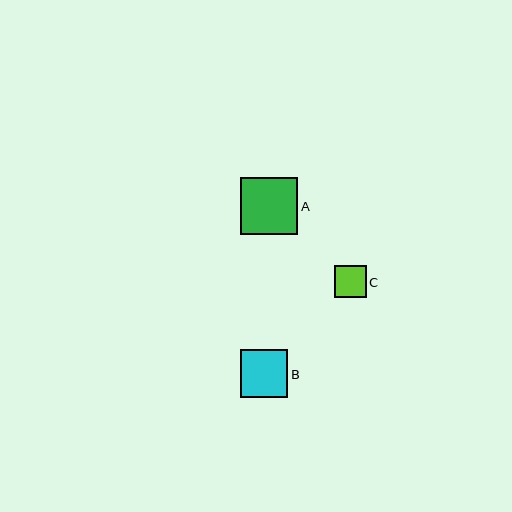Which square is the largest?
Square A is the largest with a size of approximately 57 pixels.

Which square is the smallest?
Square C is the smallest with a size of approximately 32 pixels.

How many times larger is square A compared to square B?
Square A is approximately 1.2 times the size of square B.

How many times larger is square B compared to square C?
Square B is approximately 1.5 times the size of square C.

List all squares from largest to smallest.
From largest to smallest: A, B, C.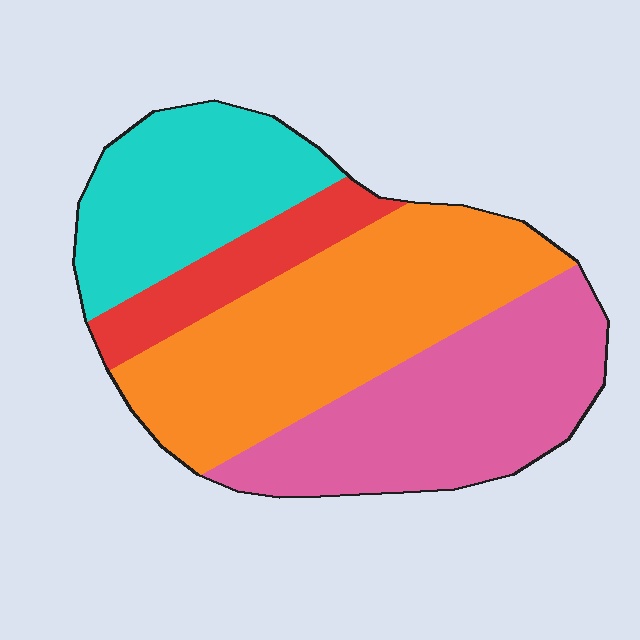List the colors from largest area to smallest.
From largest to smallest: orange, pink, cyan, red.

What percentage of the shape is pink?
Pink takes up about one third (1/3) of the shape.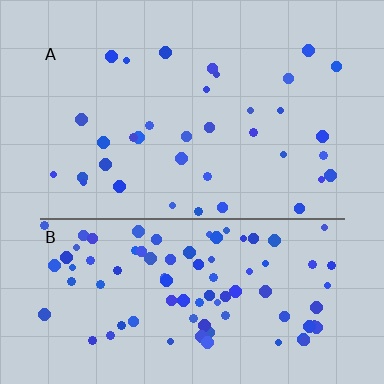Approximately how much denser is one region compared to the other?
Approximately 2.6× — region B over region A.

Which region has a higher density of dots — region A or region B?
B (the bottom).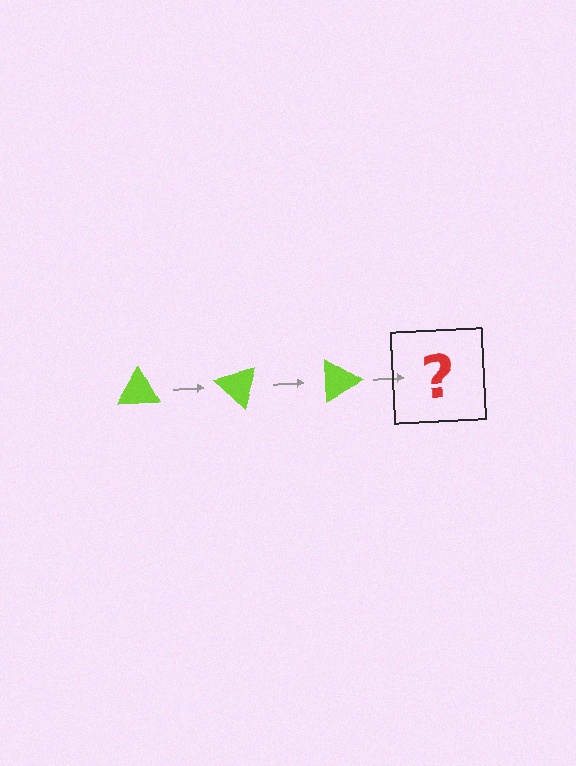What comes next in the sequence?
The next element should be a lime triangle rotated 135 degrees.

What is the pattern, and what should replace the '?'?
The pattern is that the triangle rotates 45 degrees each step. The '?' should be a lime triangle rotated 135 degrees.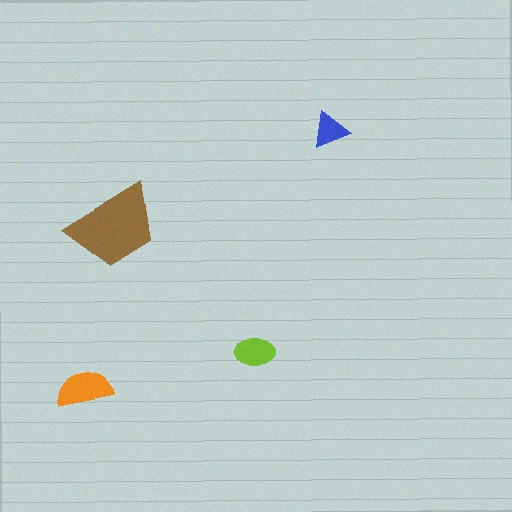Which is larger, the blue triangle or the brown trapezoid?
The brown trapezoid.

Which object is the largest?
The brown trapezoid.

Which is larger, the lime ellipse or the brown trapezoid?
The brown trapezoid.